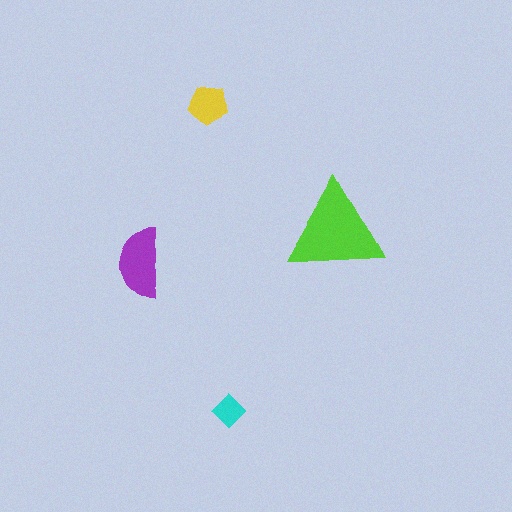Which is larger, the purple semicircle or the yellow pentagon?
The purple semicircle.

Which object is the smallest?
The cyan diamond.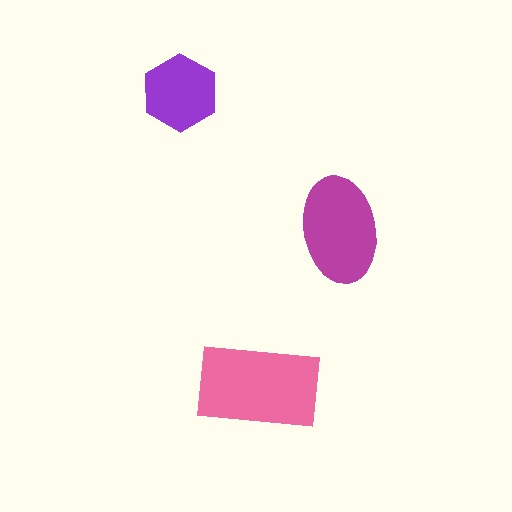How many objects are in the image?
There are 3 objects in the image.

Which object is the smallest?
The purple hexagon.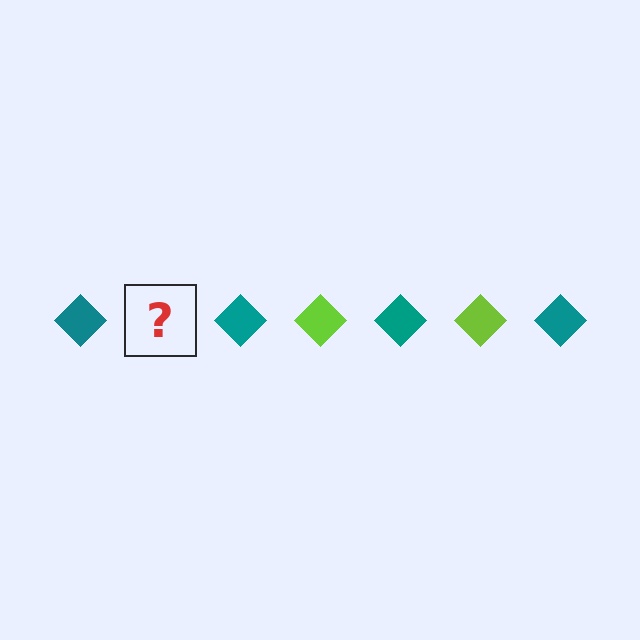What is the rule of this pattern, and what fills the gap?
The rule is that the pattern cycles through teal, lime diamonds. The gap should be filled with a lime diamond.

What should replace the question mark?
The question mark should be replaced with a lime diamond.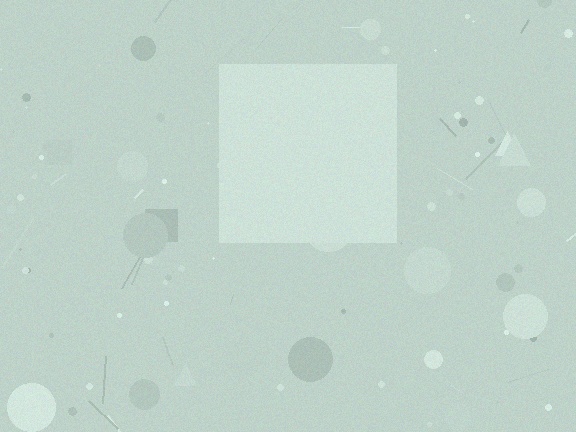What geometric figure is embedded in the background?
A square is embedded in the background.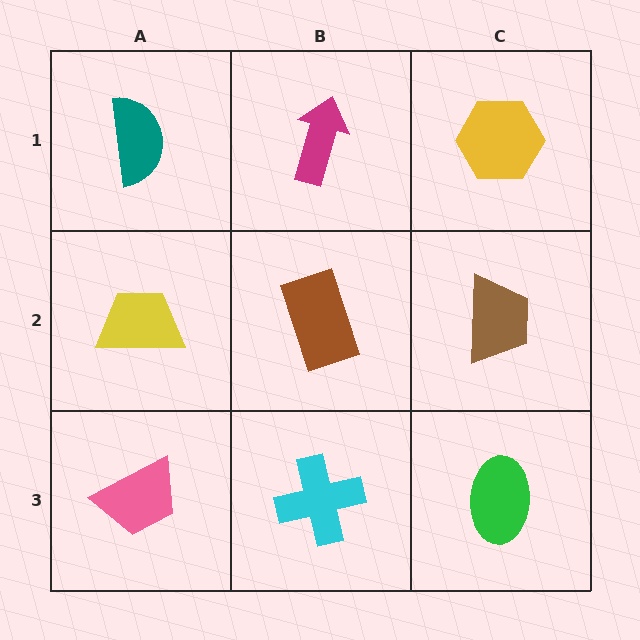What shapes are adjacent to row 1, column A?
A yellow trapezoid (row 2, column A), a magenta arrow (row 1, column B).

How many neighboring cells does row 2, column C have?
3.